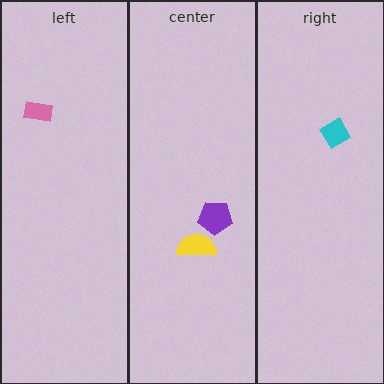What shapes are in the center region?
The yellow semicircle, the purple pentagon.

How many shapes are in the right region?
1.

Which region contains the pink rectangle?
The left region.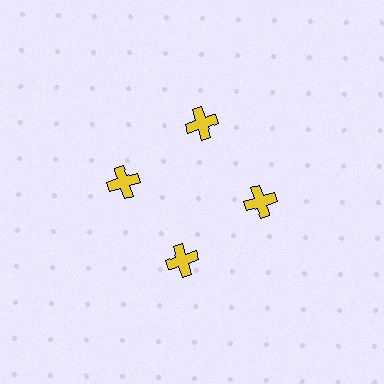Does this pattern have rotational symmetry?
Yes, this pattern has 4-fold rotational symmetry. It looks the same after rotating 90 degrees around the center.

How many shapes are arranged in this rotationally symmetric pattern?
There are 4 shapes, arranged in 4 groups of 1.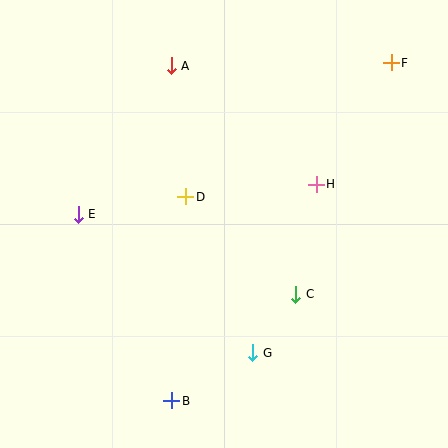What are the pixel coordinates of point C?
Point C is at (296, 294).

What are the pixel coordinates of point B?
Point B is at (172, 401).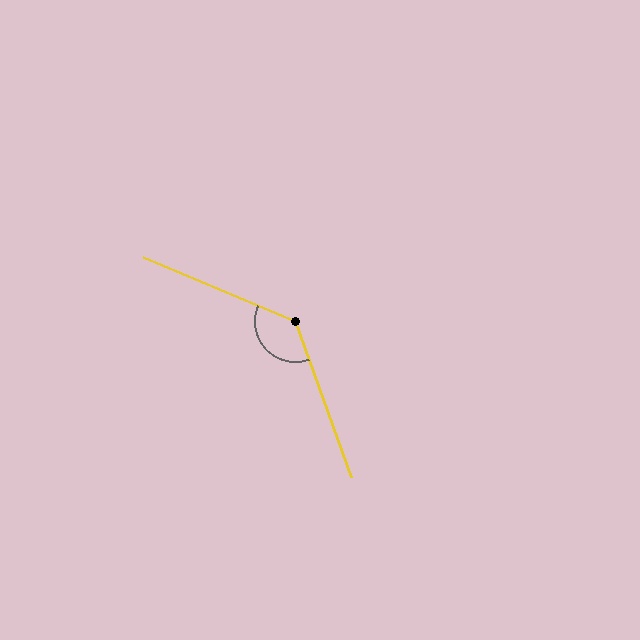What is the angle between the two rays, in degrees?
Approximately 132 degrees.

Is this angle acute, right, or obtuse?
It is obtuse.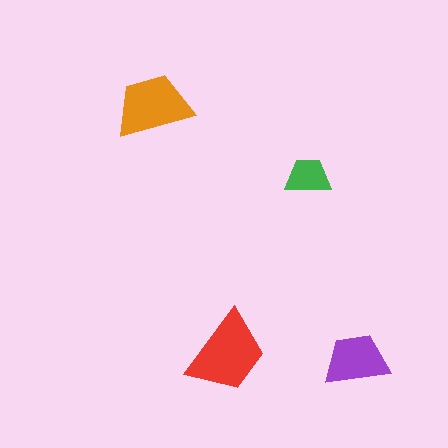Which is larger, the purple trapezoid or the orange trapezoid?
The orange one.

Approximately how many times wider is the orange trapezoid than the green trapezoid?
About 1.5 times wider.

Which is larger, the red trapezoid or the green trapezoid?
The red one.